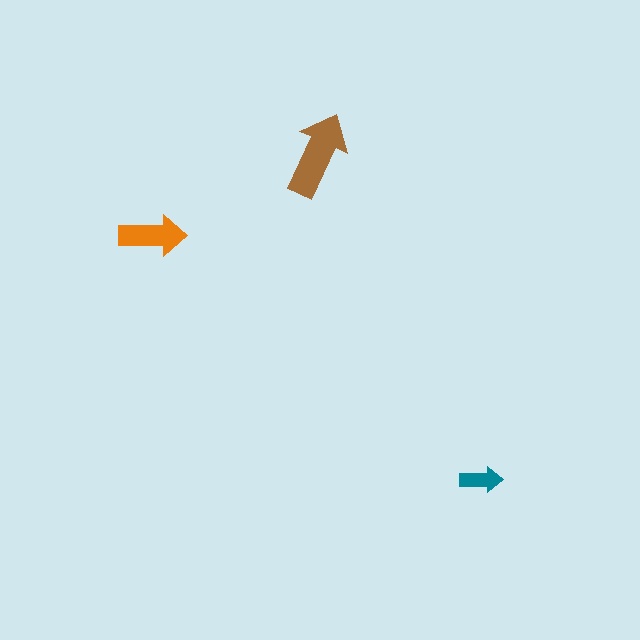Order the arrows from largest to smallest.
the brown one, the orange one, the teal one.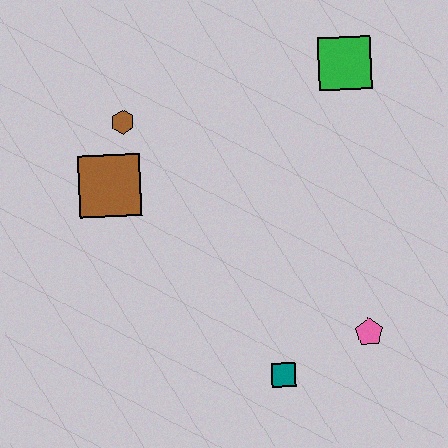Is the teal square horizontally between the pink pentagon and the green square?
No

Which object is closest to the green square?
The brown hexagon is closest to the green square.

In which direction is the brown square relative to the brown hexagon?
The brown square is below the brown hexagon.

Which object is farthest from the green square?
The teal square is farthest from the green square.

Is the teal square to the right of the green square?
No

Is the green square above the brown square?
Yes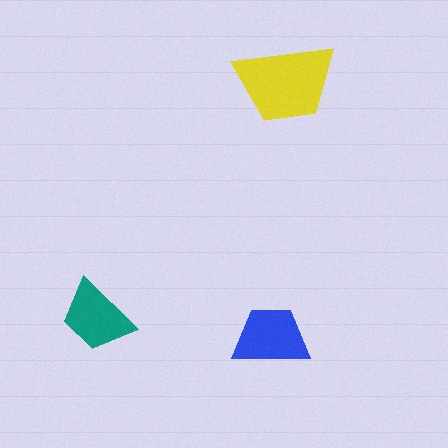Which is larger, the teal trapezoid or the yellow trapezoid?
The yellow one.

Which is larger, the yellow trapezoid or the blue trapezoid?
The yellow one.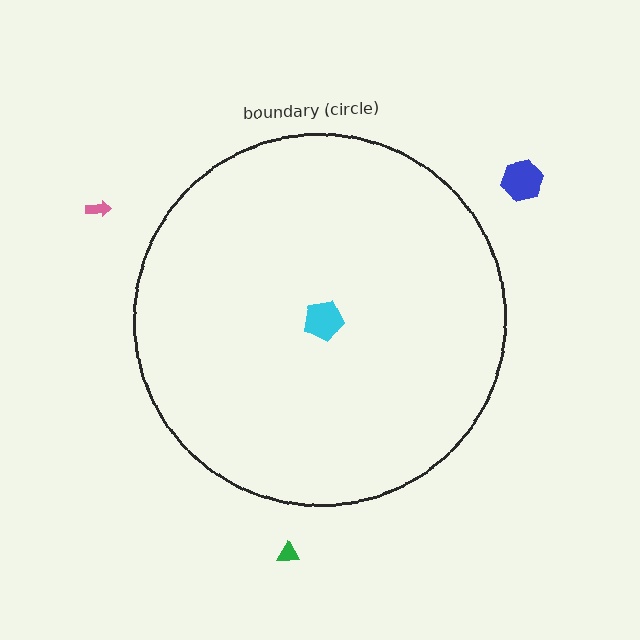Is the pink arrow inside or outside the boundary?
Outside.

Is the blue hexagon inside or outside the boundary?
Outside.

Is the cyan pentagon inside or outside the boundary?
Inside.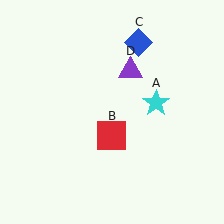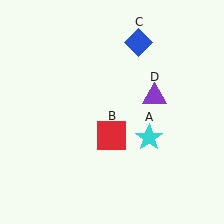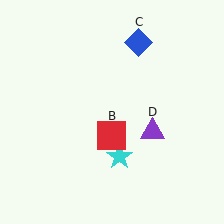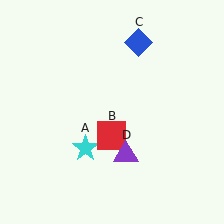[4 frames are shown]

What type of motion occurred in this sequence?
The cyan star (object A), purple triangle (object D) rotated clockwise around the center of the scene.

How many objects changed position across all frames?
2 objects changed position: cyan star (object A), purple triangle (object D).